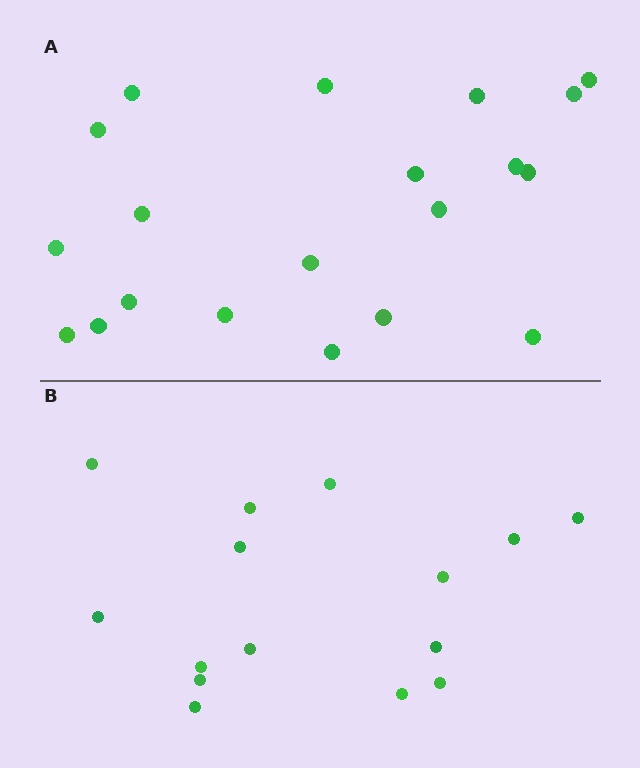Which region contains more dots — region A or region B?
Region A (the top region) has more dots.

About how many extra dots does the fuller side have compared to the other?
Region A has about 5 more dots than region B.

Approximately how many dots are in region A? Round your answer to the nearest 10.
About 20 dots.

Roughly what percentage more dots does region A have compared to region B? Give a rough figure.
About 35% more.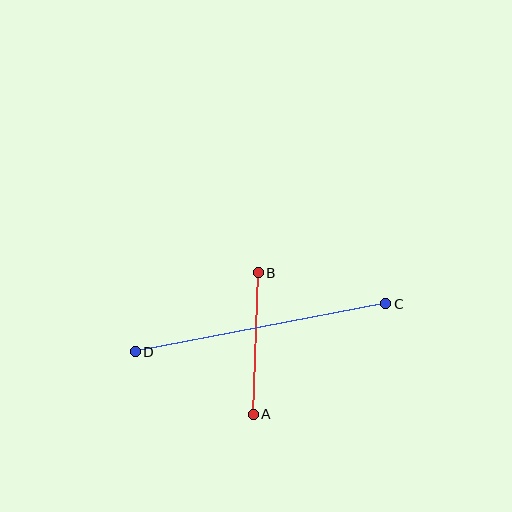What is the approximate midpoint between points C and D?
The midpoint is at approximately (261, 328) pixels.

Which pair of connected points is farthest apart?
Points C and D are farthest apart.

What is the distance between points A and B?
The distance is approximately 142 pixels.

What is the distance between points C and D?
The distance is approximately 255 pixels.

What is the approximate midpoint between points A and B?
The midpoint is at approximately (256, 343) pixels.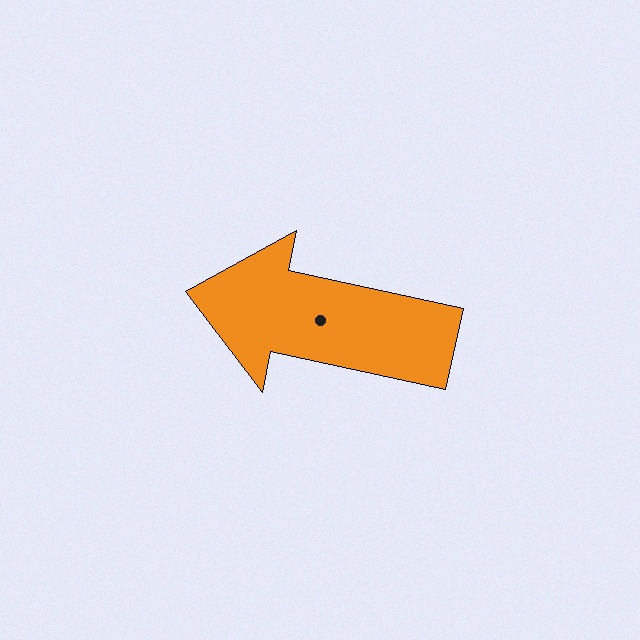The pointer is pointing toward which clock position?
Roughly 9 o'clock.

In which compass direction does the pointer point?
West.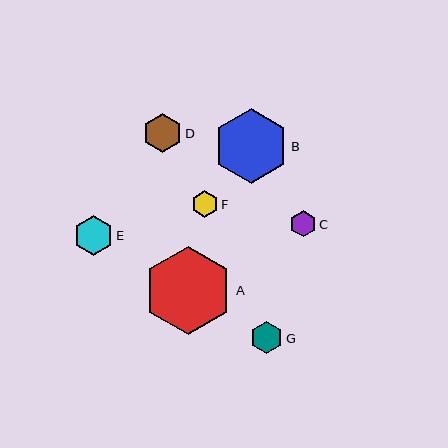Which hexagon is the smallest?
Hexagon C is the smallest with a size of approximately 26 pixels.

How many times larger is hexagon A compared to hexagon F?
Hexagon A is approximately 3.3 times the size of hexagon F.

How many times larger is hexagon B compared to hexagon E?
Hexagon B is approximately 1.9 times the size of hexagon E.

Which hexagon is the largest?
Hexagon A is the largest with a size of approximately 89 pixels.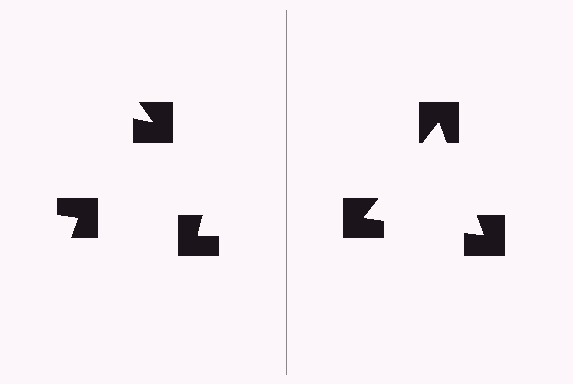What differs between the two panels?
The notched squares are positioned identically on both sides; only the wedge orientations differ. On the right they align to a triangle; on the left they are misaligned.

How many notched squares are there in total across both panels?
6 — 3 on each side.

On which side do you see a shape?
An illusory triangle appears on the right side. On the left side the wedge cuts are rotated, so no coherent shape forms.